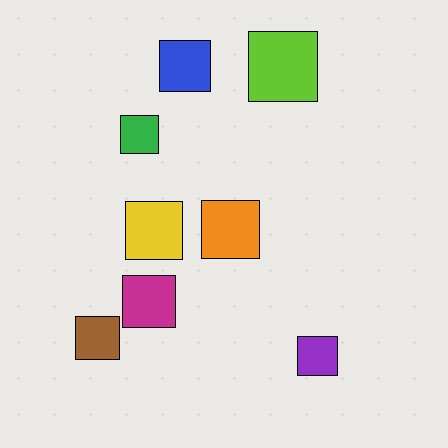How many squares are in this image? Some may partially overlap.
There are 8 squares.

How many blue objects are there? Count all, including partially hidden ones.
There is 1 blue object.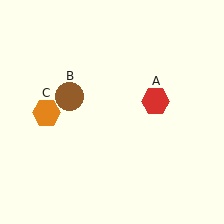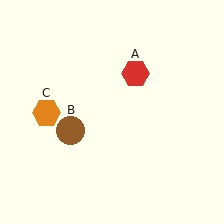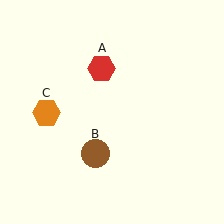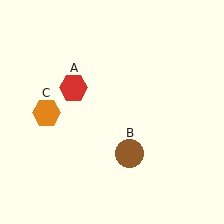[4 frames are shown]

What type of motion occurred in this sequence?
The red hexagon (object A), brown circle (object B) rotated counterclockwise around the center of the scene.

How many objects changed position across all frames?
2 objects changed position: red hexagon (object A), brown circle (object B).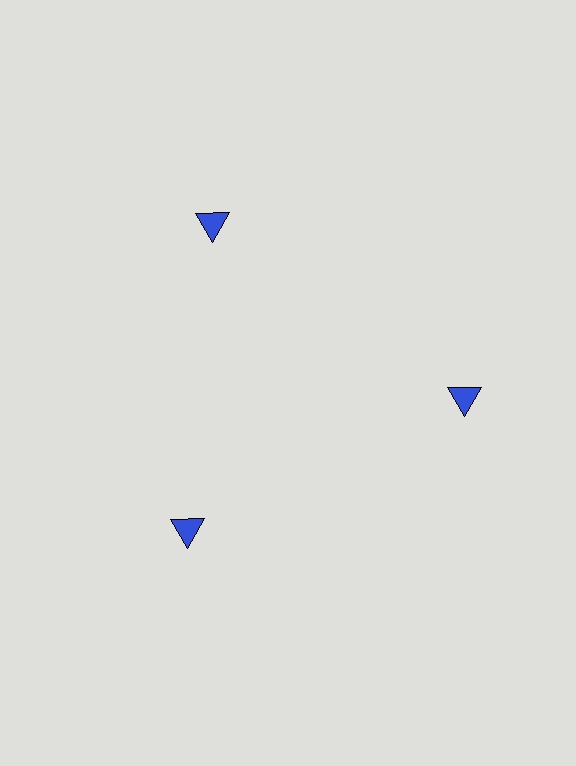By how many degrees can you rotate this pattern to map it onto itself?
The pattern maps onto itself every 120 degrees of rotation.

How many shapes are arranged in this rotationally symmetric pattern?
There are 3 shapes, arranged in 3 groups of 1.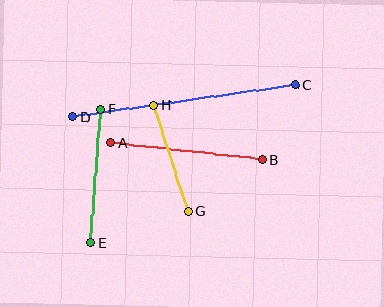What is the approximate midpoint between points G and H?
The midpoint is at approximately (171, 158) pixels.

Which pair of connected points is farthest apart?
Points C and D are farthest apart.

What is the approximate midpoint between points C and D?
The midpoint is at approximately (184, 101) pixels.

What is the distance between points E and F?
The distance is approximately 134 pixels.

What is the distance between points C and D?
The distance is approximately 225 pixels.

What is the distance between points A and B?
The distance is approximately 152 pixels.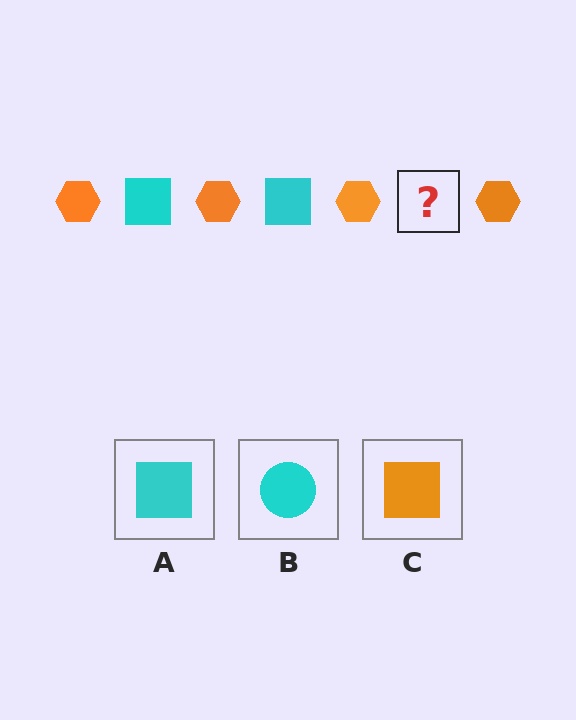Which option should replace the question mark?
Option A.